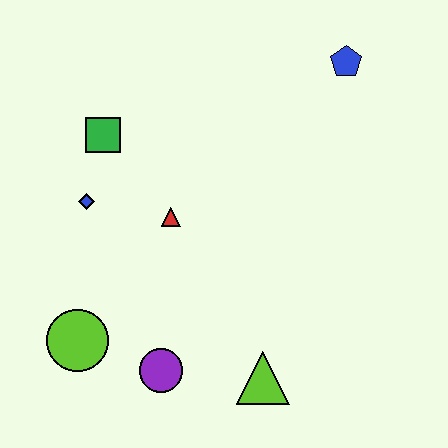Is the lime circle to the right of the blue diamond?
No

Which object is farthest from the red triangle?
The blue pentagon is farthest from the red triangle.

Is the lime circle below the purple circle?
No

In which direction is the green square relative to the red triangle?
The green square is above the red triangle.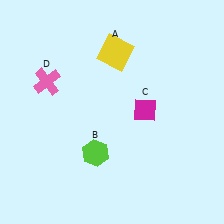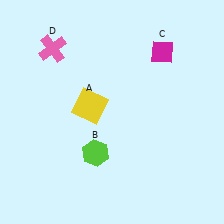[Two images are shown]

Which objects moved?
The objects that moved are: the yellow square (A), the magenta diamond (C), the pink cross (D).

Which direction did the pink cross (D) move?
The pink cross (D) moved up.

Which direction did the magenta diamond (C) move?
The magenta diamond (C) moved up.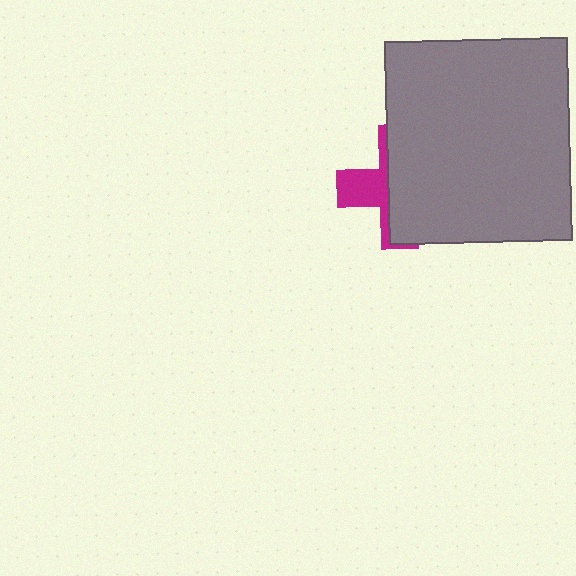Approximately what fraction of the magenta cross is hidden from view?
Roughly 66% of the magenta cross is hidden behind the gray rectangle.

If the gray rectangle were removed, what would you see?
You would see the complete magenta cross.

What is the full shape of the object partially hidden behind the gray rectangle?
The partially hidden object is a magenta cross.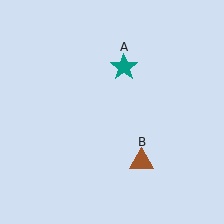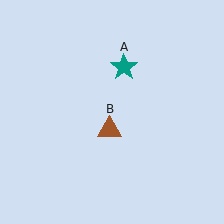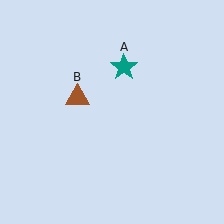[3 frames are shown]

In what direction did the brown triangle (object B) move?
The brown triangle (object B) moved up and to the left.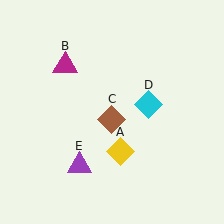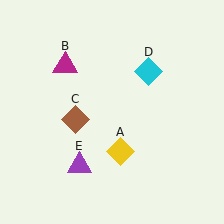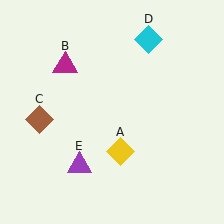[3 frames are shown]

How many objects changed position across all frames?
2 objects changed position: brown diamond (object C), cyan diamond (object D).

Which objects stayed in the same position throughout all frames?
Yellow diamond (object A) and magenta triangle (object B) and purple triangle (object E) remained stationary.